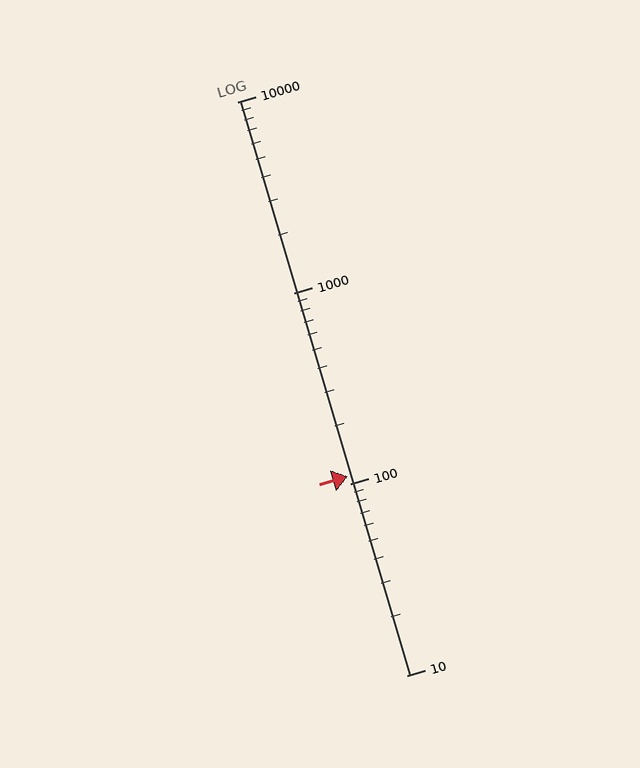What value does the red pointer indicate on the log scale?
The pointer indicates approximately 110.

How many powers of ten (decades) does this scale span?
The scale spans 3 decades, from 10 to 10000.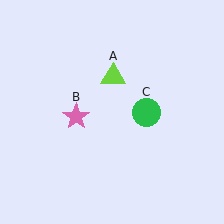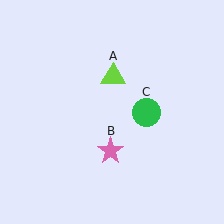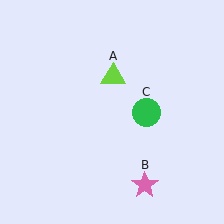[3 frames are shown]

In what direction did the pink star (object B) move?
The pink star (object B) moved down and to the right.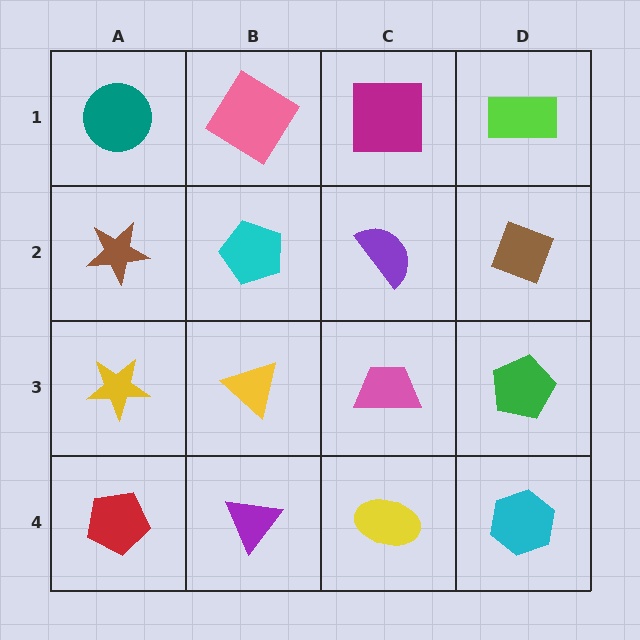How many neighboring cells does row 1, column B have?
3.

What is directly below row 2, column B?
A yellow triangle.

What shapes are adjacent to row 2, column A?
A teal circle (row 1, column A), a yellow star (row 3, column A), a cyan pentagon (row 2, column B).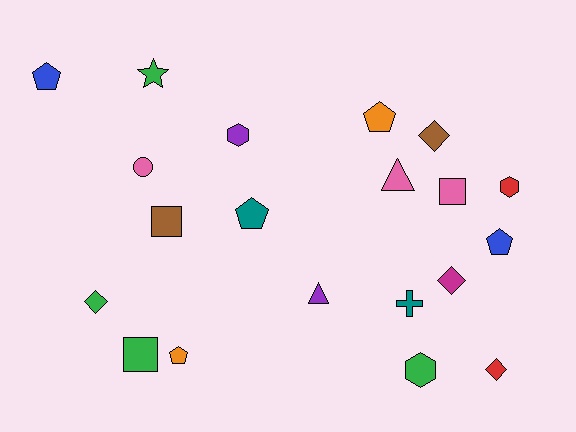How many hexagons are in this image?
There are 3 hexagons.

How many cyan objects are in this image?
There are no cyan objects.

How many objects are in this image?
There are 20 objects.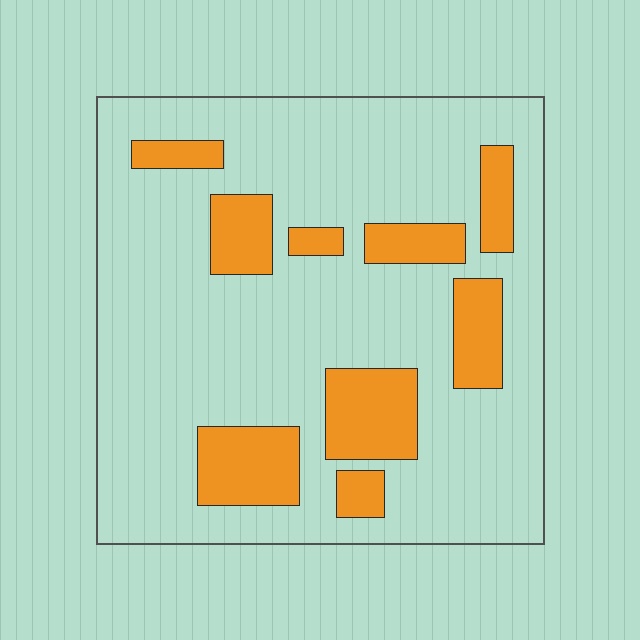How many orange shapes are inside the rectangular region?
9.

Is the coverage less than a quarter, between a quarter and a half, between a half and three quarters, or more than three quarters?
Less than a quarter.